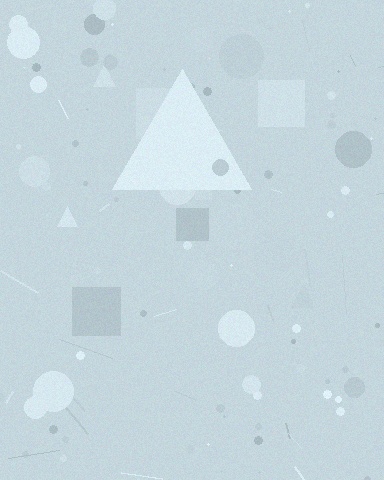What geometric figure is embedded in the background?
A triangle is embedded in the background.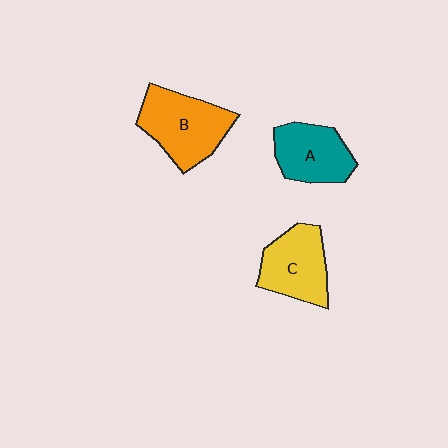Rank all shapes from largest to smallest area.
From largest to smallest: B (orange), C (yellow), A (teal).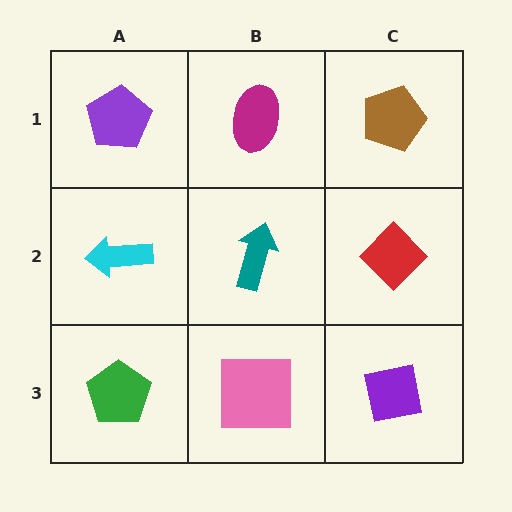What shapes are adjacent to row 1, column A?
A cyan arrow (row 2, column A), a magenta ellipse (row 1, column B).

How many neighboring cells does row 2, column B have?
4.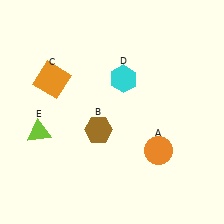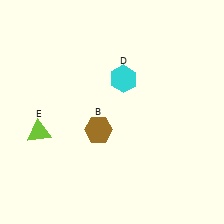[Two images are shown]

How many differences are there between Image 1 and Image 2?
There are 2 differences between the two images.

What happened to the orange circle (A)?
The orange circle (A) was removed in Image 2. It was in the bottom-right area of Image 1.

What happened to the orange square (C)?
The orange square (C) was removed in Image 2. It was in the top-left area of Image 1.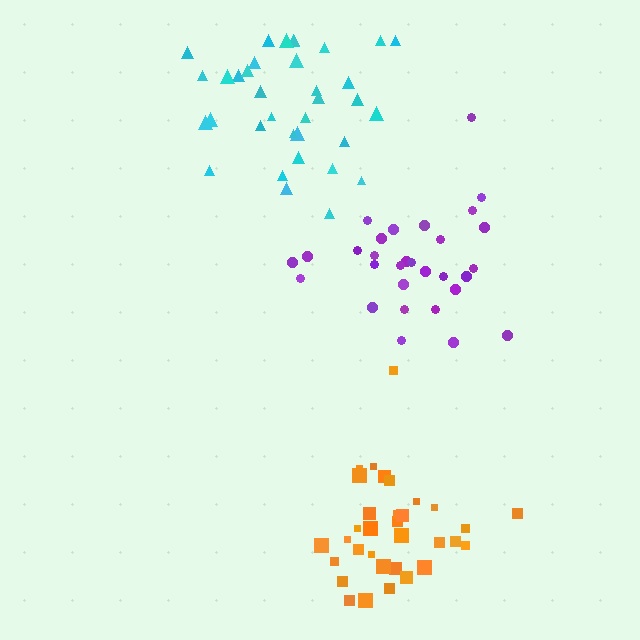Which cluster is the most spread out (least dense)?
Purple.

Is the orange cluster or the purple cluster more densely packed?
Orange.